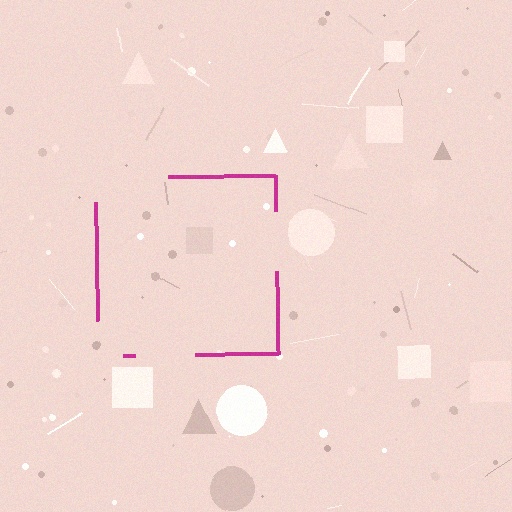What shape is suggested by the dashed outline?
The dashed outline suggests a square.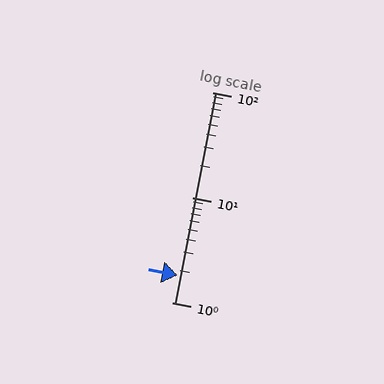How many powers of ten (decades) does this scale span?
The scale spans 2 decades, from 1 to 100.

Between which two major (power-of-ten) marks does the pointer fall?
The pointer is between 1 and 10.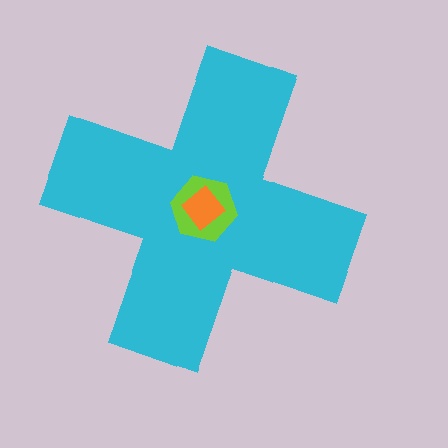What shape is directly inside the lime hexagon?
The orange diamond.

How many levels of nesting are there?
3.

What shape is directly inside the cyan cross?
The lime hexagon.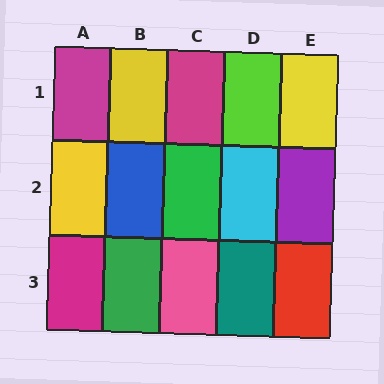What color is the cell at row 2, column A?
Yellow.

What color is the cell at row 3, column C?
Pink.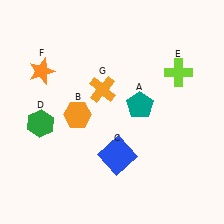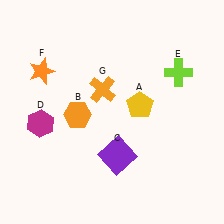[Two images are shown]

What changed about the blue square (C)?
In Image 1, C is blue. In Image 2, it changed to purple.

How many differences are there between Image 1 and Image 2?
There are 3 differences between the two images.